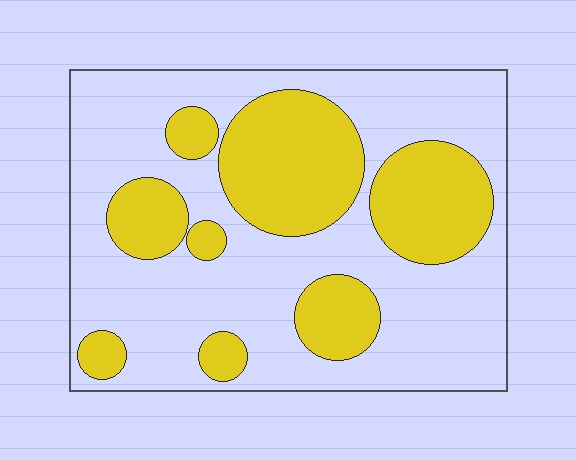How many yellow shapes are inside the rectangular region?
8.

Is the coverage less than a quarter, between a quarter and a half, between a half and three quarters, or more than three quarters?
Between a quarter and a half.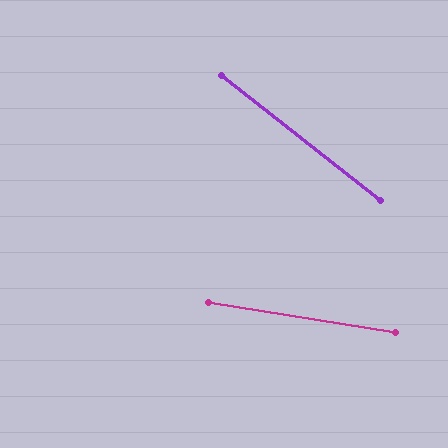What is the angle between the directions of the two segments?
Approximately 29 degrees.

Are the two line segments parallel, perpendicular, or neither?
Neither parallel nor perpendicular — they differ by about 29°.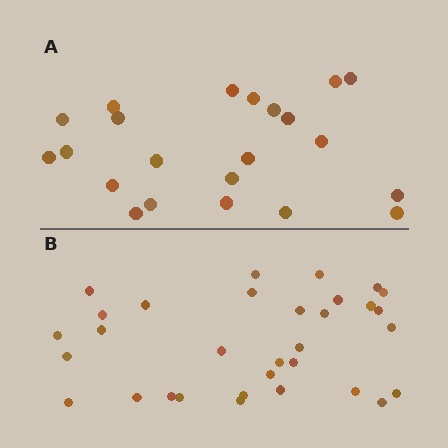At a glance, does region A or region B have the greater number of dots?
Region B (the bottom region) has more dots.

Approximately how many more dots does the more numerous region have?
Region B has roughly 10 or so more dots than region A.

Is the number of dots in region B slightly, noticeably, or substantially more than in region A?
Region B has substantially more. The ratio is roughly 1.5 to 1.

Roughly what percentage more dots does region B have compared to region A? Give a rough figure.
About 45% more.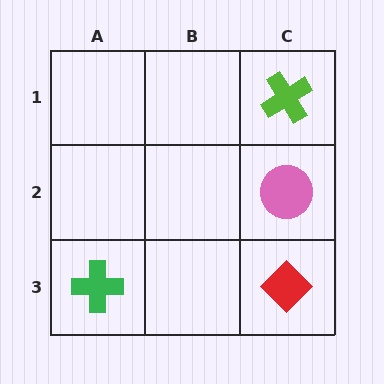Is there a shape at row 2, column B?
No, that cell is empty.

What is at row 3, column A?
A green cross.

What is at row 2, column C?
A pink circle.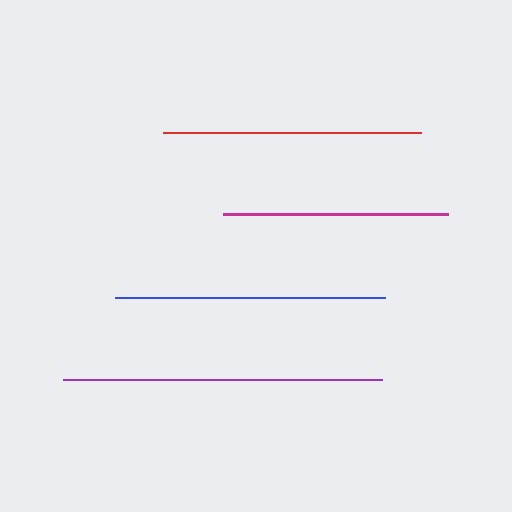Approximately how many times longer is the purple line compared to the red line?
The purple line is approximately 1.2 times the length of the red line.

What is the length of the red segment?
The red segment is approximately 257 pixels long.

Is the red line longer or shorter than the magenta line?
The red line is longer than the magenta line.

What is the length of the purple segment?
The purple segment is approximately 320 pixels long.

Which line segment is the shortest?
The magenta line is the shortest at approximately 225 pixels.